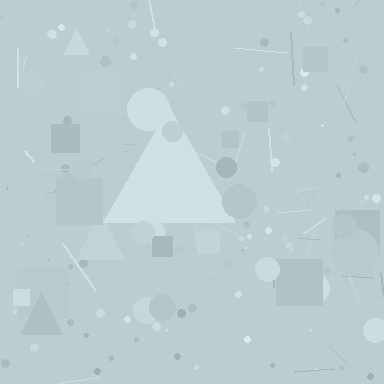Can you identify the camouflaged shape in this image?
The camouflaged shape is a triangle.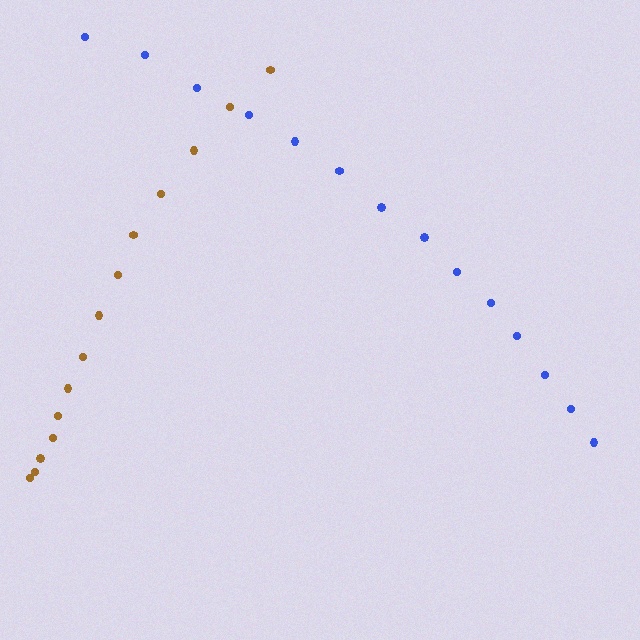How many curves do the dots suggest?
There are 2 distinct paths.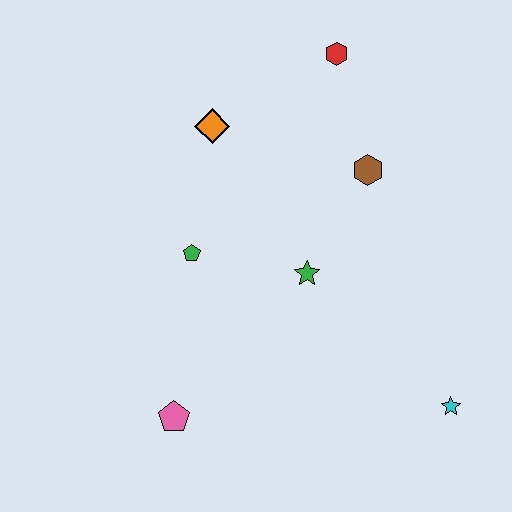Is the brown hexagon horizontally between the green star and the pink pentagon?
No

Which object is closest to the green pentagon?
The green star is closest to the green pentagon.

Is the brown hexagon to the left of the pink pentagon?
No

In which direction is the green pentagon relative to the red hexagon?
The green pentagon is below the red hexagon.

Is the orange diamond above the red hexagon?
No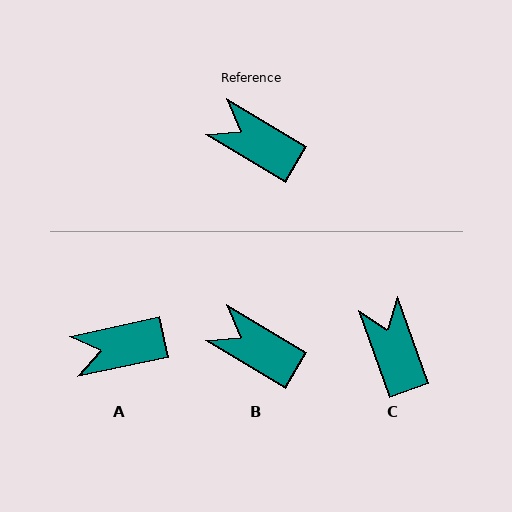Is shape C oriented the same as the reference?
No, it is off by about 39 degrees.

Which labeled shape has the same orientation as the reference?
B.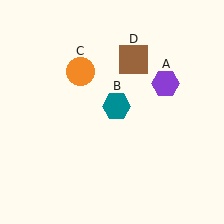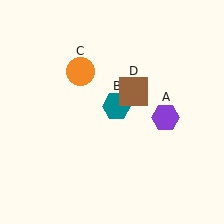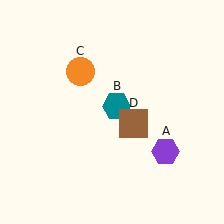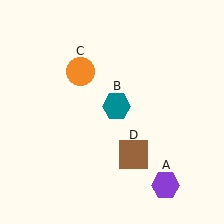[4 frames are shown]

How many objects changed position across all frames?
2 objects changed position: purple hexagon (object A), brown square (object D).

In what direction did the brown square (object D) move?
The brown square (object D) moved down.